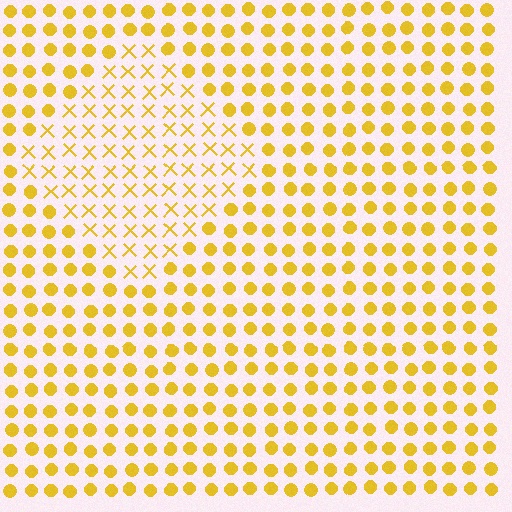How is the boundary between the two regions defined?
The boundary is defined by a change in element shape: X marks inside vs. circles outside. All elements share the same color and spacing.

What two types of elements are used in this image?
The image uses X marks inside the diamond region and circles outside it.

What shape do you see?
I see a diamond.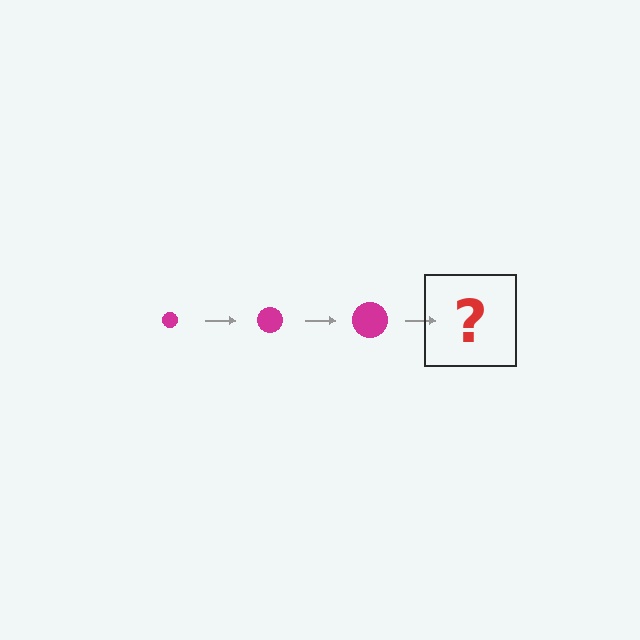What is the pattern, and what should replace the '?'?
The pattern is that the circle gets progressively larger each step. The '?' should be a magenta circle, larger than the previous one.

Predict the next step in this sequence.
The next step is a magenta circle, larger than the previous one.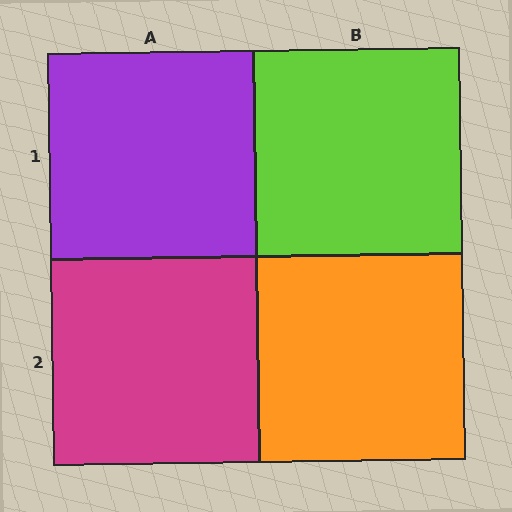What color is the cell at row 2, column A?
Magenta.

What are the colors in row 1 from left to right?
Purple, lime.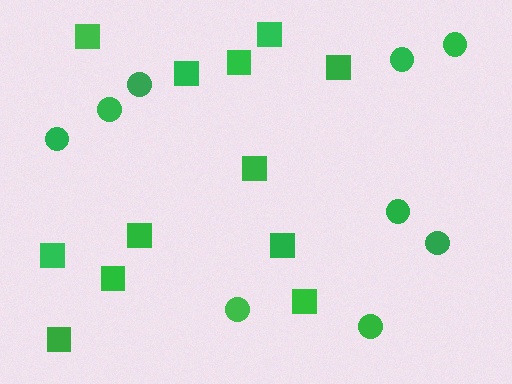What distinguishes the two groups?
There are 2 groups: one group of squares (12) and one group of circles (9).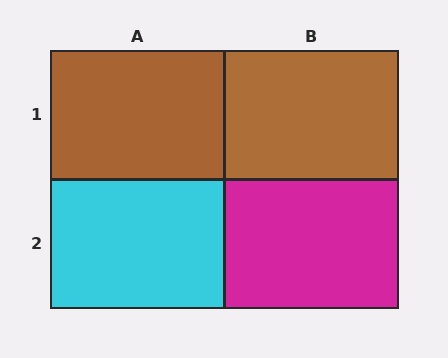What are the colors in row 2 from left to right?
Cyan, magenta.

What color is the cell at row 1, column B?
Brown.